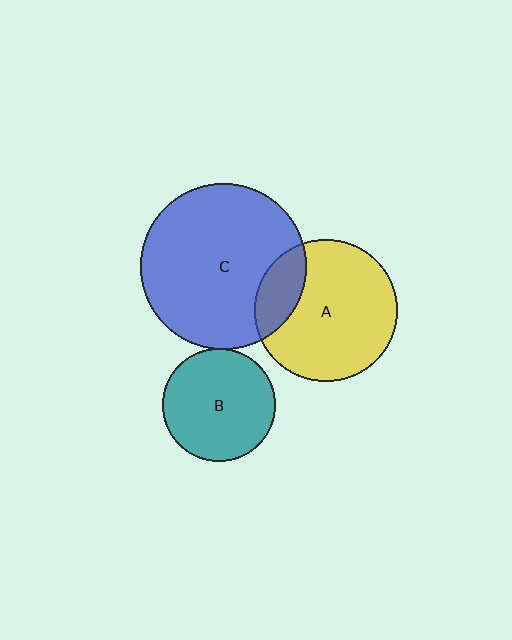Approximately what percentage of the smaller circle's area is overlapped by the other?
Approximately 20%.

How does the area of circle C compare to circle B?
Approximately 2.1 times.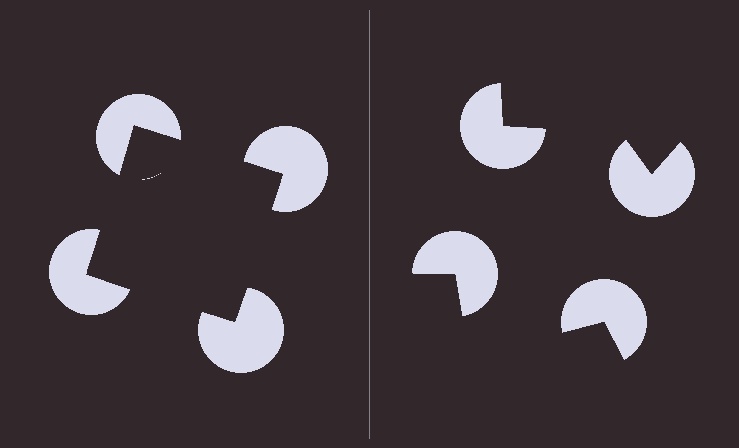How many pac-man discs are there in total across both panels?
8 — 4 on each side.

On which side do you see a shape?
An illusory square appears on the left side. On the right side the wedge cuts are rotated, so no coherent shape forms.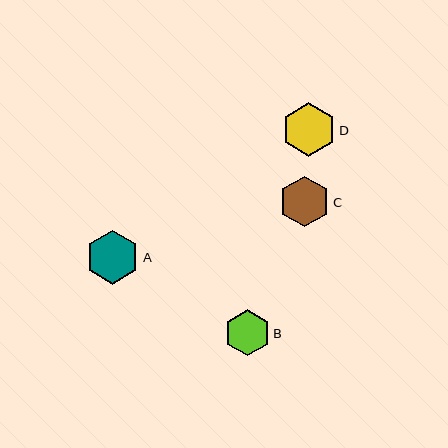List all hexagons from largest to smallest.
From largest to smallest: A, D, C, B.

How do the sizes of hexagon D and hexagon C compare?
Hexagon D and hexagon C are approximately the same size.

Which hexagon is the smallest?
Hexagon B is the smallest with a size of approximately 46 pixels.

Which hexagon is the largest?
Hexagon A is the largest with a size of approximately 54 pixels.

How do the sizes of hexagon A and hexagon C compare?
Hexagon A and hexagon C are approximately the same size.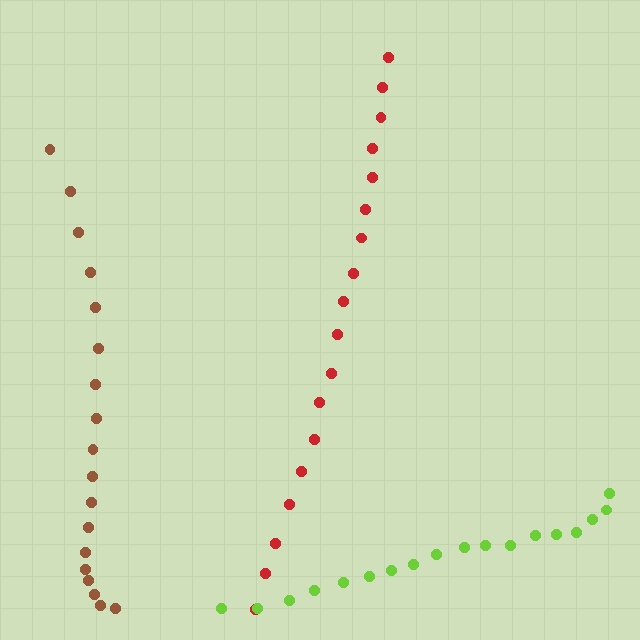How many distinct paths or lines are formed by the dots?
There are 3 distinct paths.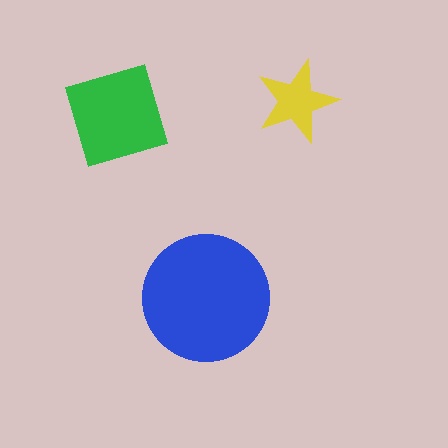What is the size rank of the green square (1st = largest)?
2nd.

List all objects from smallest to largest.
The yellow star, the green square, the blue circle.